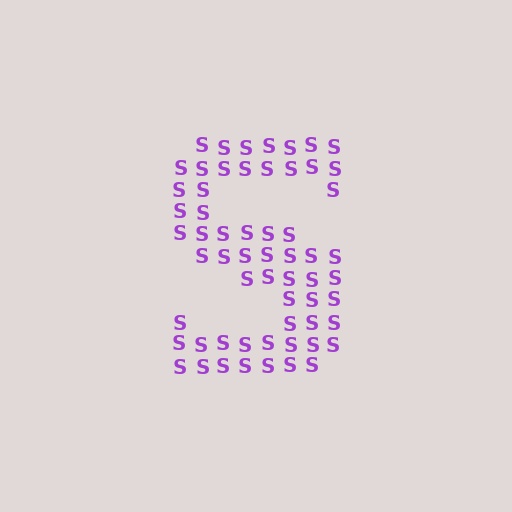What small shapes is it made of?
It is made of small letter S's.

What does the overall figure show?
The overall figure shows the letter S.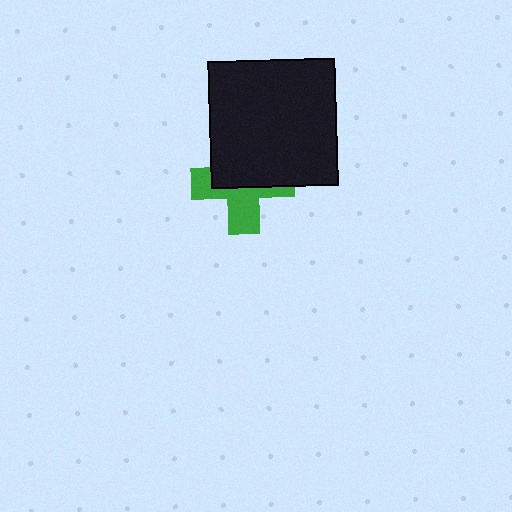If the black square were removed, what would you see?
You would see the complete green cross.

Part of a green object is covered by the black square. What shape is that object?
It is a cross.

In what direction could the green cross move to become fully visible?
The green cross could move down. That would shift it out from behind the black square entirely.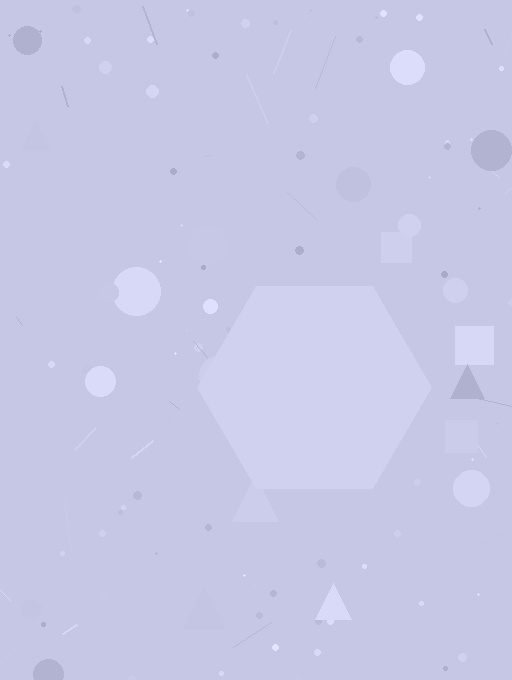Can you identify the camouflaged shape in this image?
The camouflaged shape is a hexagon.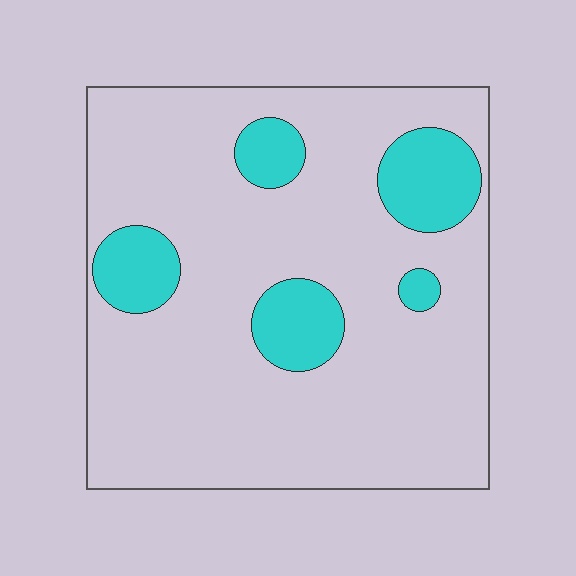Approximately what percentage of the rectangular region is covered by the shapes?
Approximately 15%.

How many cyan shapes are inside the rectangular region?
5.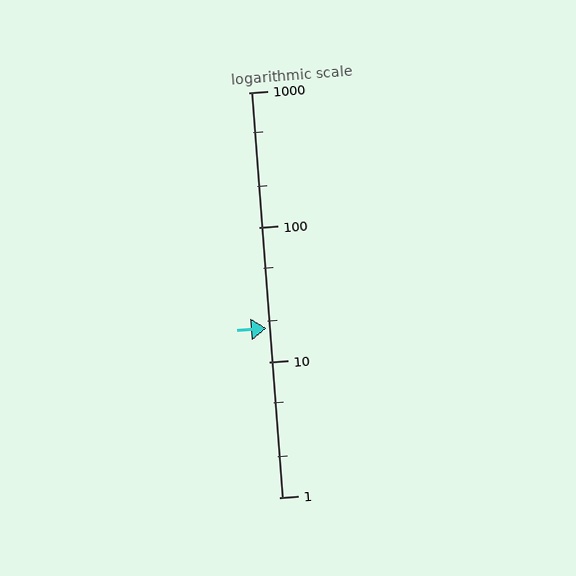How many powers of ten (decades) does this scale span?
The scale spans 3 decades, from 1 to 1000.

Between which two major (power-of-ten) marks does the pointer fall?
The pointer is between 10 and 100.